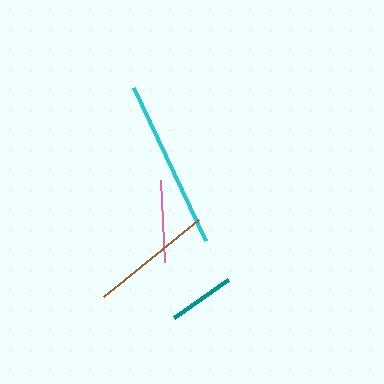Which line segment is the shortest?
The teal line is the shortest at approximately 66 pixels.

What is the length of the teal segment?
The teal segment is approximately 66 pixels long.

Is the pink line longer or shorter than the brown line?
The brown line is longer than the pink line.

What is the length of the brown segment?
The brown segment is approximately 123 pixels long.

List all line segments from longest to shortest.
From longest to shortest: cyan, brown, pink, teal.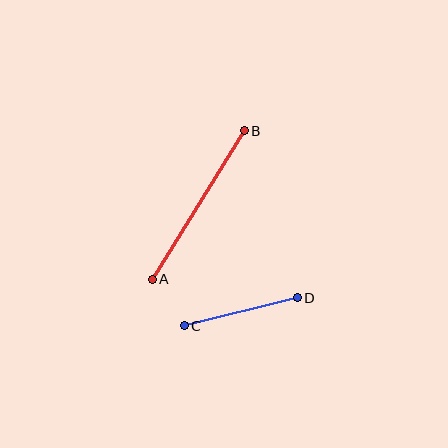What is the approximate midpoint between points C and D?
The midpoint is at approximately (241, 312) pixels.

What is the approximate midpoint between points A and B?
The midpoint is at approximately (198, 205) pixels.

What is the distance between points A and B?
The distance is approximately 175 pixels.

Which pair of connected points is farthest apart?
Points A and B are farthest apart.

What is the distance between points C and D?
The distance is approximately 116 pixels.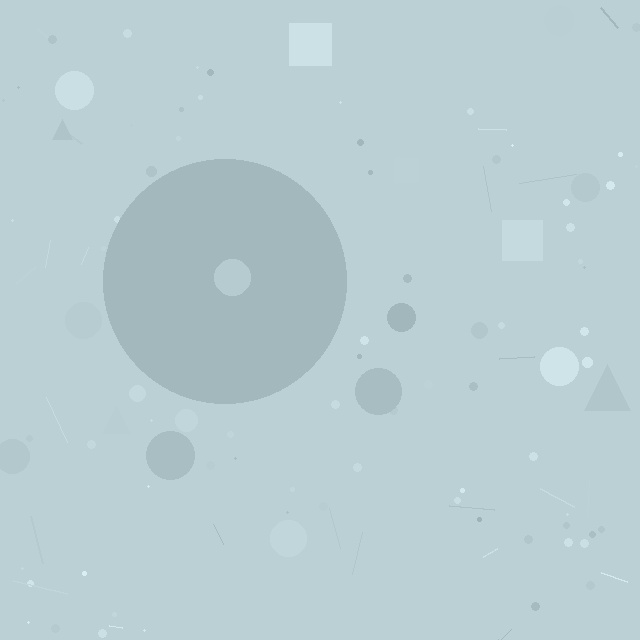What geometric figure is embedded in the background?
A circle is embedded in the background.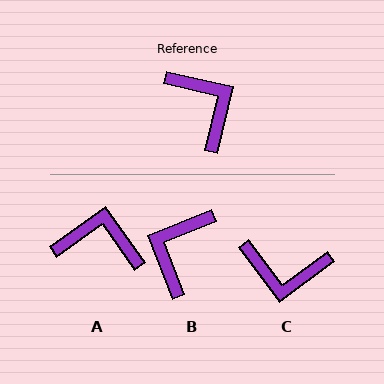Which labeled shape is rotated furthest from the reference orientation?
C, about 130 degrees away.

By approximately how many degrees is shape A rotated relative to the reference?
Approximately 49 degrees counter-clockwise.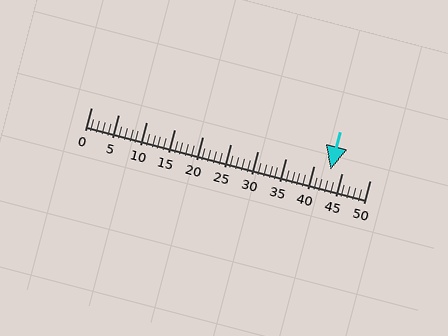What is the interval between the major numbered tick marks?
The major tick marks are spaced 5 units apart.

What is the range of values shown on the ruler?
The ruler shows values from 0 to 50.